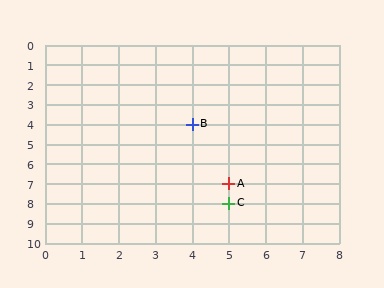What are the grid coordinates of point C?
Point C is at grid coordinates (5, 8).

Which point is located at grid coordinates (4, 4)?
Point B is at (4, 4).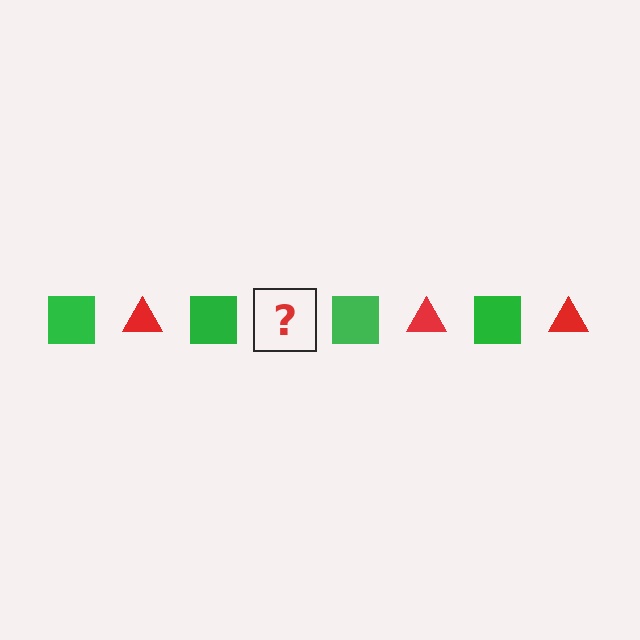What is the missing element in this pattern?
The missing element is a red triangle.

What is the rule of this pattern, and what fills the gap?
The rule is that the pattern alternates between green square and red triangle. The gap should be filled with a red triangle.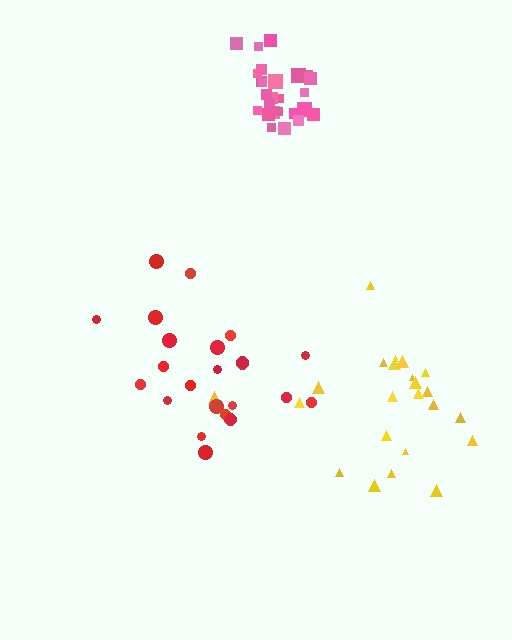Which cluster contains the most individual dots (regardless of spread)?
Pink (27).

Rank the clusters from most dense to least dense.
pink, red, yellow.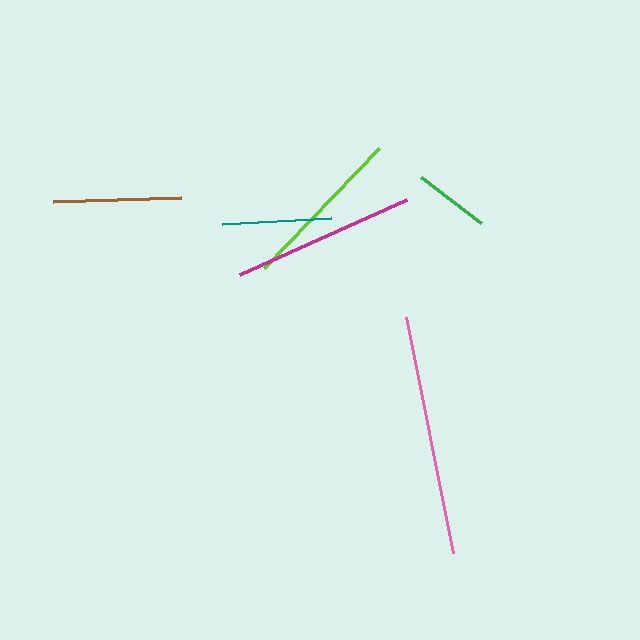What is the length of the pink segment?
The pink segment is approximately 241 pixels long.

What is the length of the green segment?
The green segment is approximately 76 pixels long.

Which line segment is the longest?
The pink line is the longest at approximately 241 pixels.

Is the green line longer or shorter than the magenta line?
The magenta line is longer than the green line.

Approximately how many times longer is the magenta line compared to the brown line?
The magenta line is approximately 1.4 times the length of the brown line.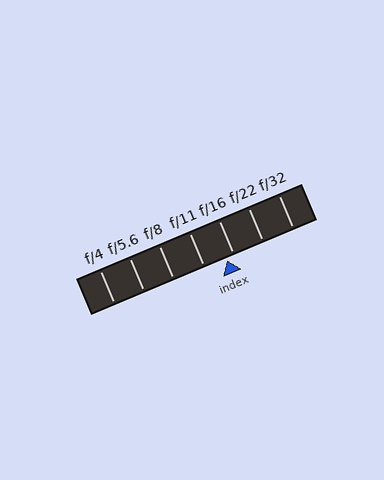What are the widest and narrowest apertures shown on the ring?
The widest aperture shown is f/4 and the narrowest is f/32.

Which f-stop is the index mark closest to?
The index mark is closest to f/16.